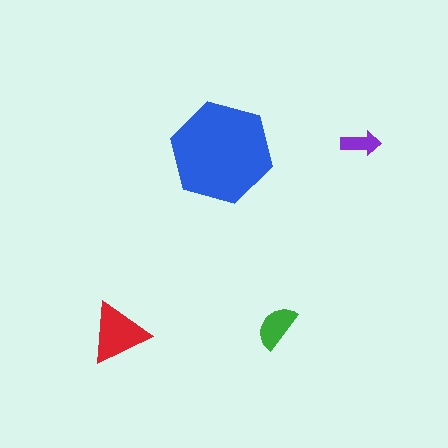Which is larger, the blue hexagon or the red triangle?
The blue hexagon.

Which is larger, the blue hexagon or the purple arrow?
The blue hexagon.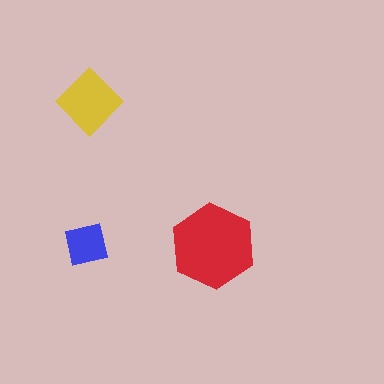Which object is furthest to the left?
The blue square is leftmost.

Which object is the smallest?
The blue square.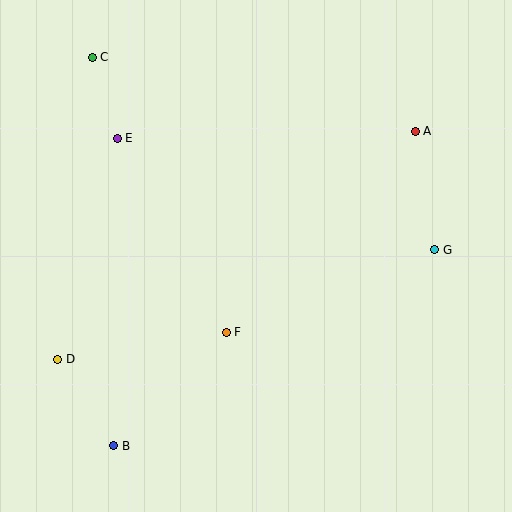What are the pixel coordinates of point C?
Point C is at (92, 57).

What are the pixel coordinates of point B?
Point B is at (114, 446).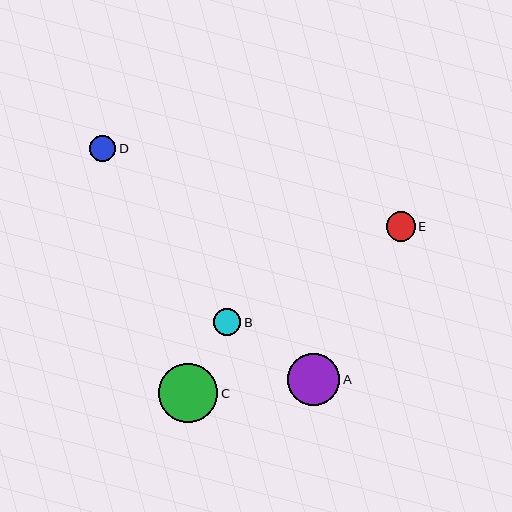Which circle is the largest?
Circle C is the largest with a size of approximately 59 pixels.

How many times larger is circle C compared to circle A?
Circle C is approximately 1.1 times the size of circle A.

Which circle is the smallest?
Circle D is the smallest with a size of approximately 26 pixels.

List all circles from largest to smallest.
From largest to smallest: C, A, E, B, D.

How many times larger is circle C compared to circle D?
Circle C is approximately 2.3 times the size of circle D.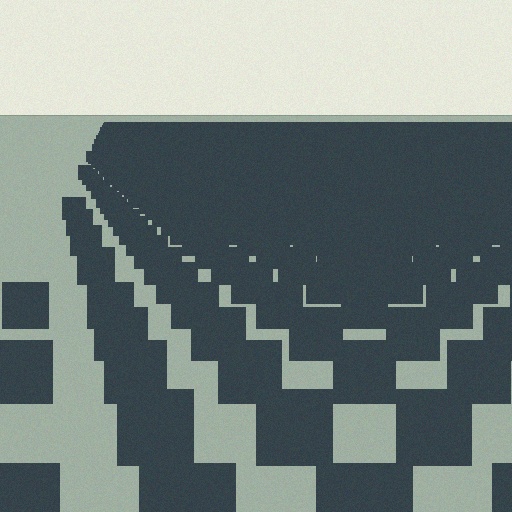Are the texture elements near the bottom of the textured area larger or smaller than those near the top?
Larger. Near the bottom, elements are closer to the viewer and appear at a bigger on-screen size.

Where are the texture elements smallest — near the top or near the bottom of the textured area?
Near the top.